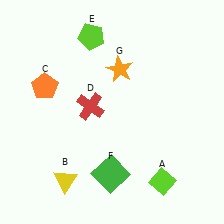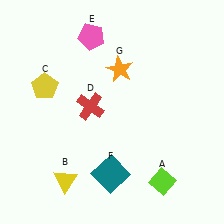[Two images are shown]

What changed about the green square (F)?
In Image 1, F is green. In Image 2, it changed to teal.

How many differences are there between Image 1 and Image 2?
There are 3 differences between the two images.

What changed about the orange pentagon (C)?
In Image 1, C is orange. In Image 2, it changed to yellow.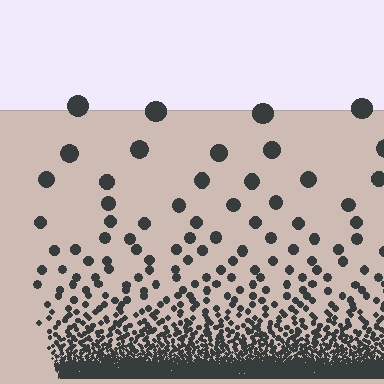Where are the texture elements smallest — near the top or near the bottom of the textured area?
Near the bottom.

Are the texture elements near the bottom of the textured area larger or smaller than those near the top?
Smaller. The gradient is inverted — elements near the bottom are smaller and denser.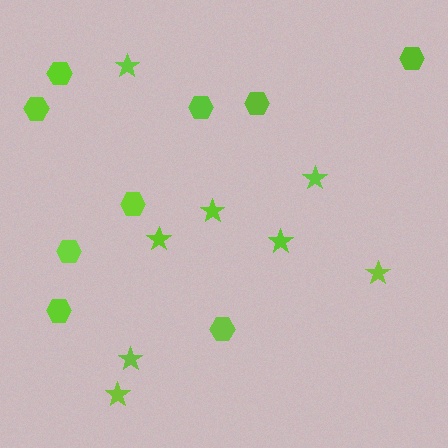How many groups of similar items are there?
There are 2 groups: one group of hexagons (9) and one group of stars (8).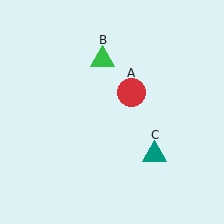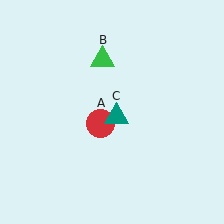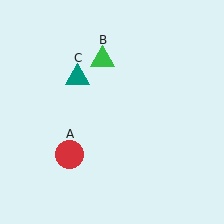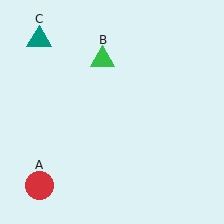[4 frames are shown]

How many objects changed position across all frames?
2 objects changed position: red circle (object A), teal triangle (object C).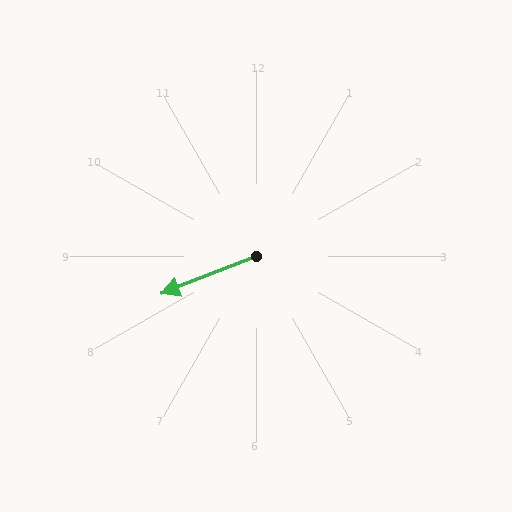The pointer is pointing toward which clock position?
Roughly 8 o'clock.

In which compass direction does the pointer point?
West.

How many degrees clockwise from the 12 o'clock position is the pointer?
Approximately 248 degrees.